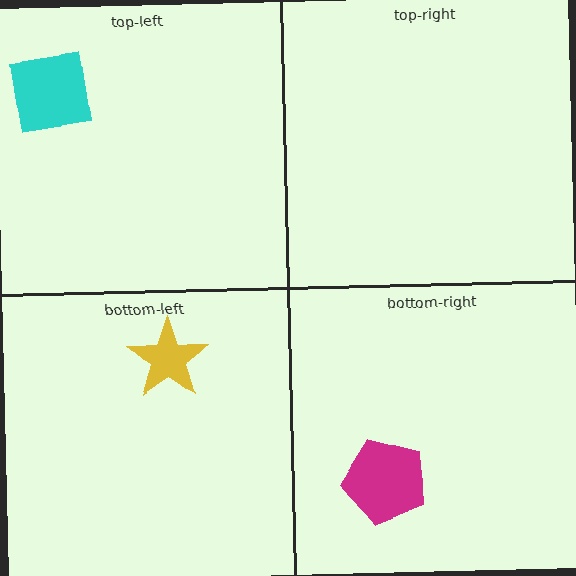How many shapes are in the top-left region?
1.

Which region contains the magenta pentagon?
The bottom-right region.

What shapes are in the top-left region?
The cyan square.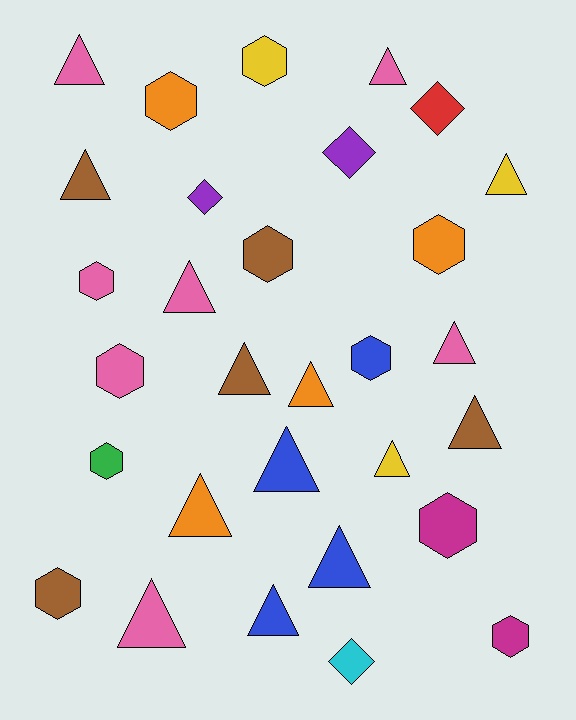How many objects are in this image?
There are 30 objects.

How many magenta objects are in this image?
There are 2 magenta objects.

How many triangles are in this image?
There are 15 triangles.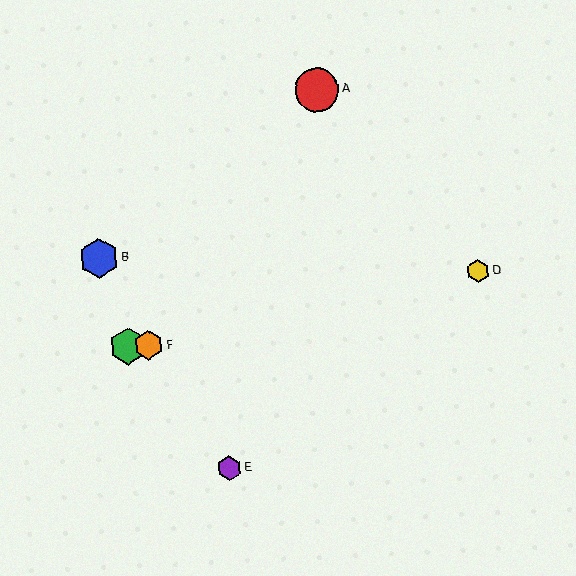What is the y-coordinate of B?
Object B is at y≈258.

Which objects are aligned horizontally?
Objects C, F are aligned horizontally.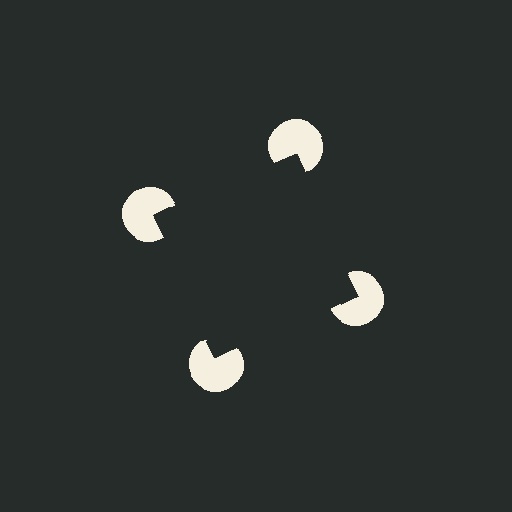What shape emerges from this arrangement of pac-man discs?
An illusory square — its edges are inferred from the aligned wedge cuts in the pac-man discs, not physically drawn.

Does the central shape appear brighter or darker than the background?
It typically appears slightly darker than the background, even though no actual brightness change is drawn.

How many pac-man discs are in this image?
There are 4 — one at each vertex of the illusory square.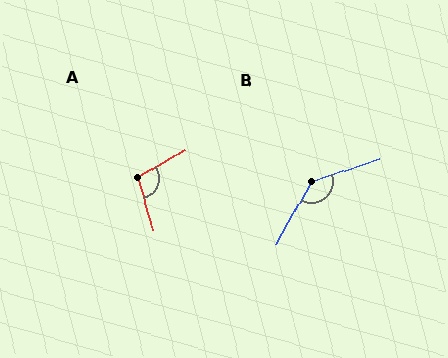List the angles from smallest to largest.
A (104°), B (137°).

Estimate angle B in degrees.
Approximately 137 degrees.